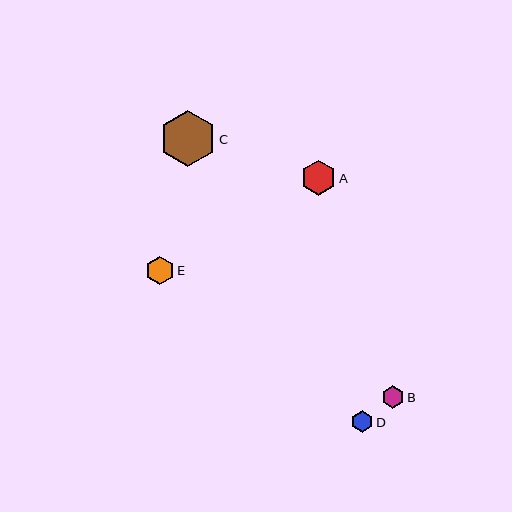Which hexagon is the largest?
Hexagon C is the largest with a size of approximately 56 pixels.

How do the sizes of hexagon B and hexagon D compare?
Hexagon B and hexagon D are approximately the same size.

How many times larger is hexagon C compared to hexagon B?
Hexagon C is approximately 2.5 times the size of hexagon B.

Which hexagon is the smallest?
Hexagon D is the smallest with a size of approximately 21 pixels.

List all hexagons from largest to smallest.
From largest to smallest: C, A, E, B, D.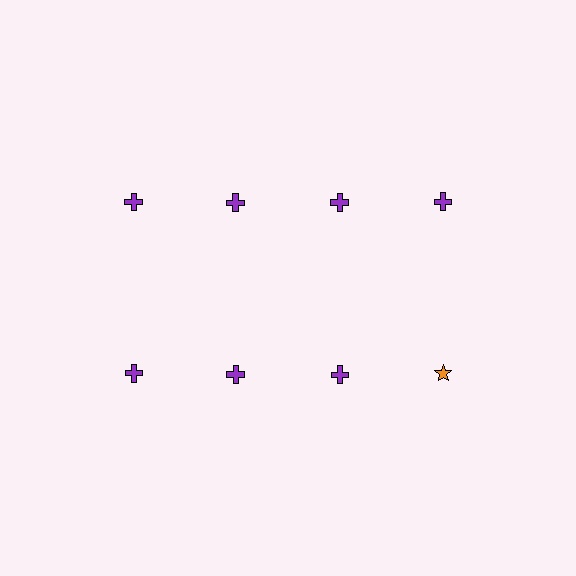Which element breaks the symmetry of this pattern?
The orange star in the second row, second from right column breaks the symmetry. All other shapes are purple crosses.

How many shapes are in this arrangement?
There are 8 shapes arranged in a grid pattern.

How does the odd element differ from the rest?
It differs in both color (orange instead of purple) and shape (star instead of cross).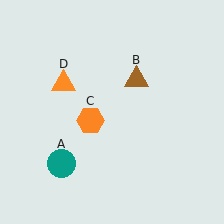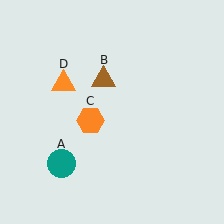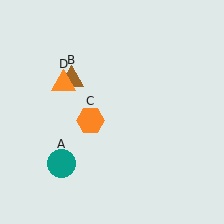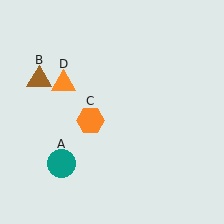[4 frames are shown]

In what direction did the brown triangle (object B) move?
The brown triangle (object B) moved left.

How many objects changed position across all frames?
1 object changed position: brown triangle (object B).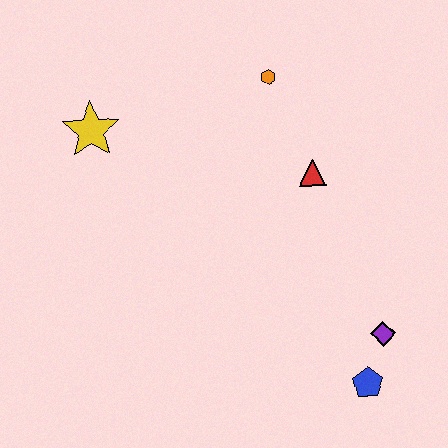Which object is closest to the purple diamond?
The blue pentagon is closest to the purple diamond.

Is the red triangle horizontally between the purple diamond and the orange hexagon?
Yes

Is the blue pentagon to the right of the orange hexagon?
Yes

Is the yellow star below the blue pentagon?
No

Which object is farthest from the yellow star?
The blue pentagon is farthest from the yellow star.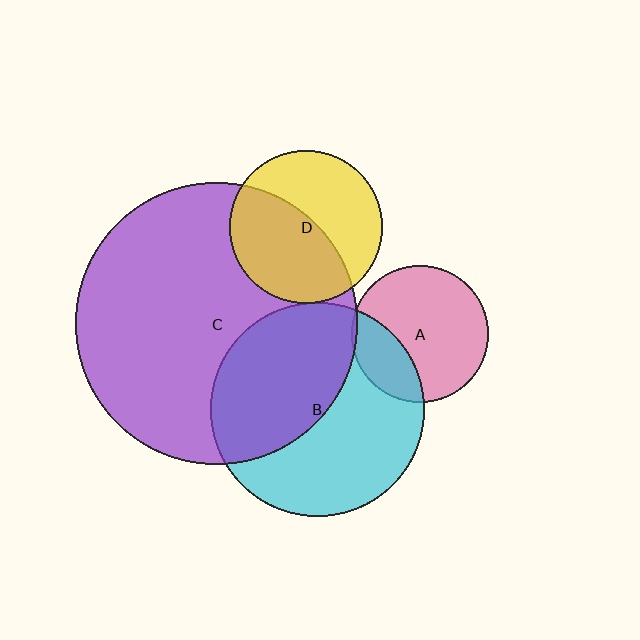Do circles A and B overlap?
Yes.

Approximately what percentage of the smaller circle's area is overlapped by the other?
Approximately 25%.